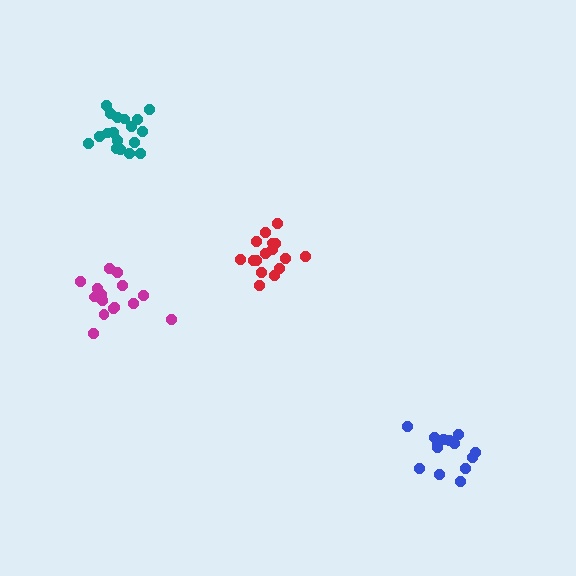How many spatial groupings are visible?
There are 4 spatial groupings.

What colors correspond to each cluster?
The clusters are colored: red, magenta, teal, blue.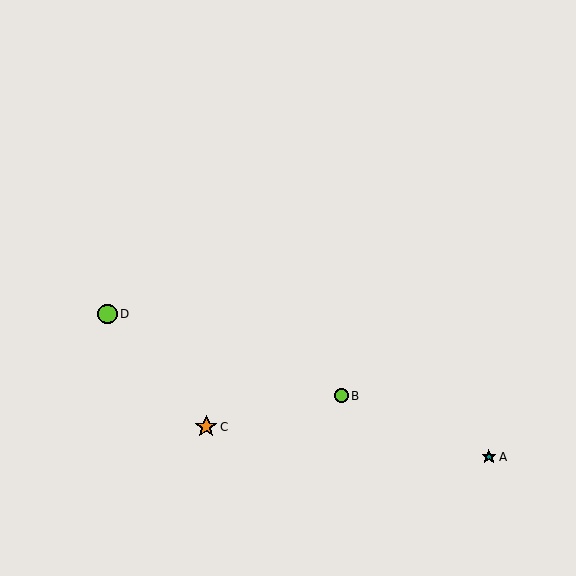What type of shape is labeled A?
Shape A is a teal star.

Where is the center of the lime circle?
The center of the lime circle is at (107, 314).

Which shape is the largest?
The orange star (labeled C) is the largest.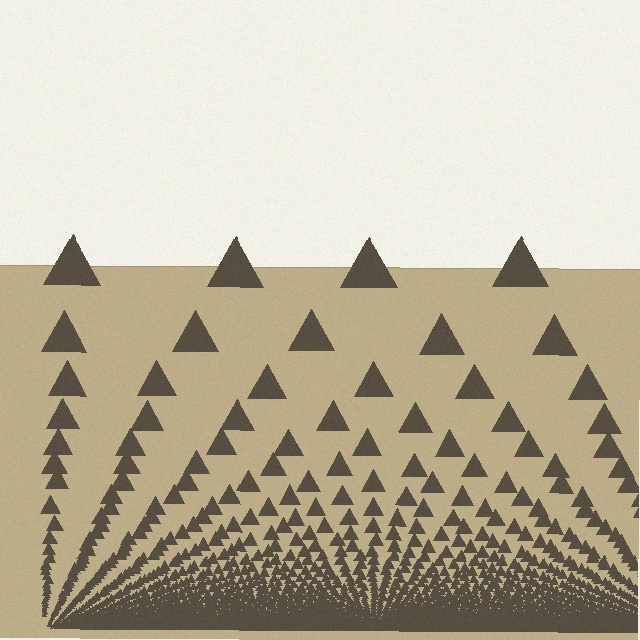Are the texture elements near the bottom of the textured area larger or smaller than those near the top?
Smaller. The gradient is inverted — elements near the bottom are smaller and denser.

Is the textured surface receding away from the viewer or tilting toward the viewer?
The surface appears to tilt toward the viewer. Texture elements get larger and sparser toward the top.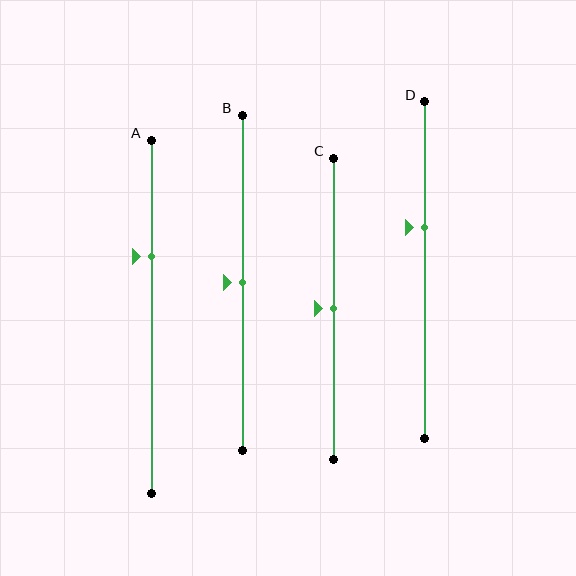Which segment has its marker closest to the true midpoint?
Segment B has its marker closest to the true midpoint.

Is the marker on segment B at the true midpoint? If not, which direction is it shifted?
Yes, the marker on segment B is at the true midpoint.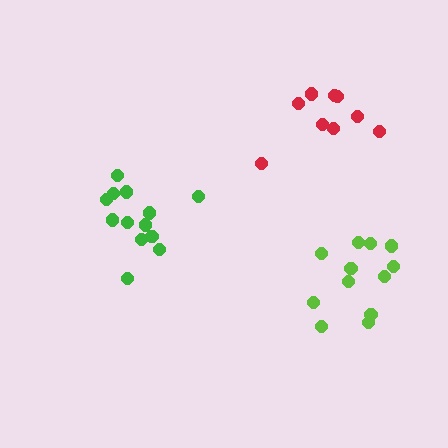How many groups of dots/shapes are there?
There are 3 groups.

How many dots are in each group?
Group 1: 13 dots, Group 2: 12 dots, Group 3: 9 dots (34 total).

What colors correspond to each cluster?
The clusters are colored: green, lime, red.